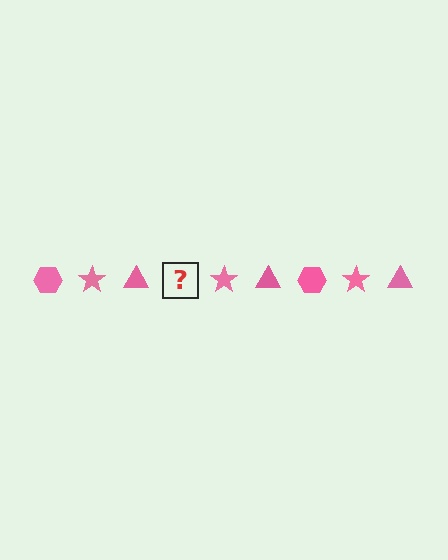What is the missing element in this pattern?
The missing element is a pink hexagon.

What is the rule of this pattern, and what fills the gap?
The rule is that the pattern cycles through hexagon, star, triangle shapes in pink. The gap should be filled with a pink hexagon.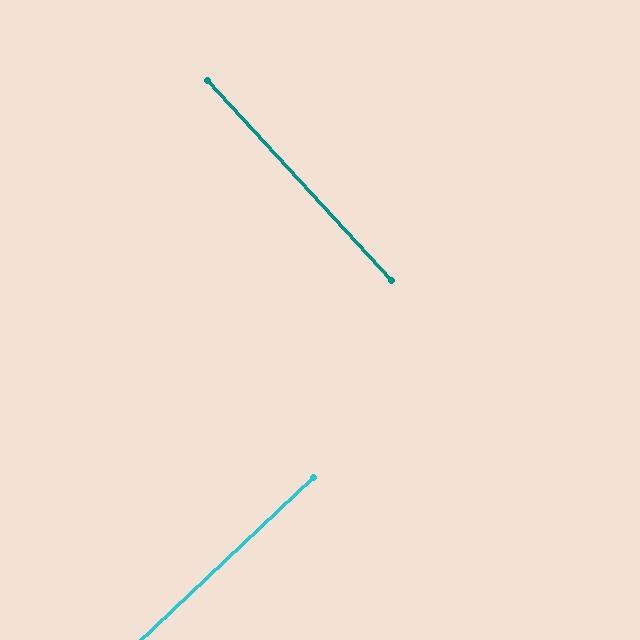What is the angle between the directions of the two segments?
Approximately 89 degrees.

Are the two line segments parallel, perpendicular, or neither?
Perpendicular — they meet at approximately 89°.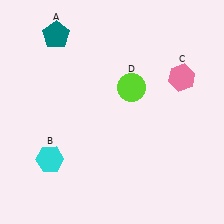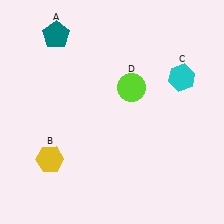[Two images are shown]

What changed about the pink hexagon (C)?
In Image 1, C is pink. In Image 2, it changed to cyan.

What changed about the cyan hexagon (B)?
In Image 1, B is cyan. In Image 2, it changed to yellow.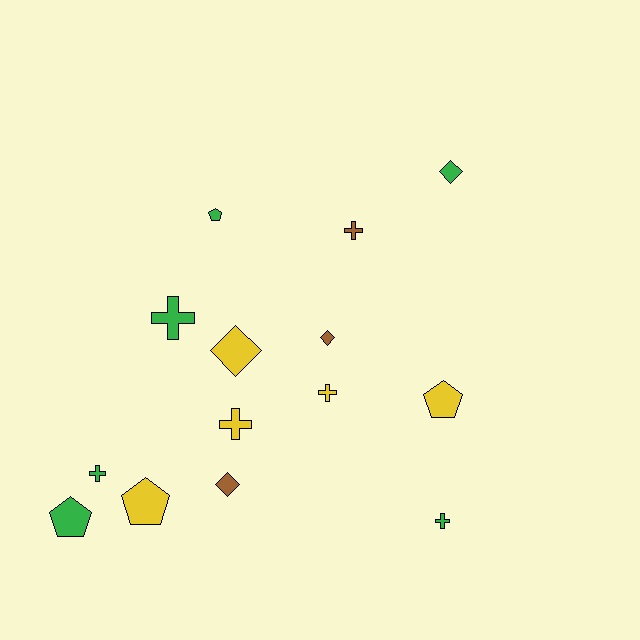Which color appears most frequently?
Green, with 6 objects.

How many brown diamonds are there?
There are 2 brown diamonds.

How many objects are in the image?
There are 14 objects.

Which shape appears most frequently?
Cross, with 6 objects.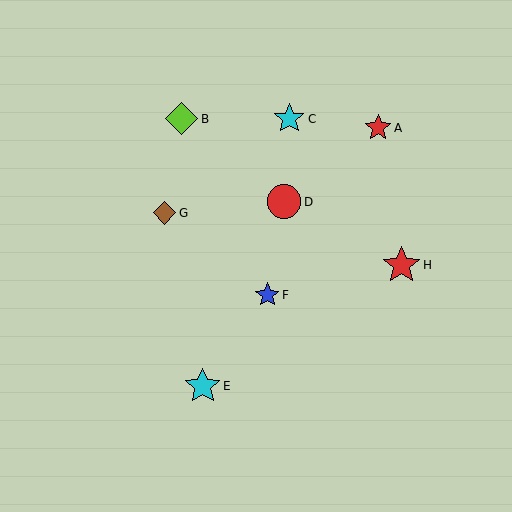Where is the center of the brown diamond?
The center of the brown diamond is at (164, 213).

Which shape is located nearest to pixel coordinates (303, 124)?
The cyan star (labeled C) at (289, 119) is nearest to that location.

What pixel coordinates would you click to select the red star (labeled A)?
Click at (378, 128) to select the red star A.